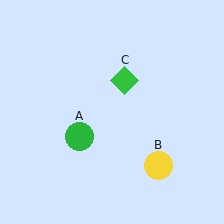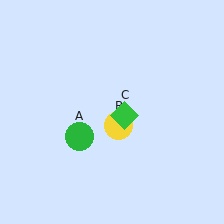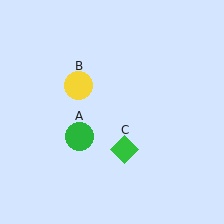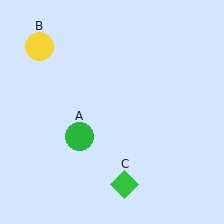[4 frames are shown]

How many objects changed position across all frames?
2 objects changed position: yellow circle (object B), green diamond (object C).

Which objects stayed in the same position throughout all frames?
Green circle (object A) remained stationary.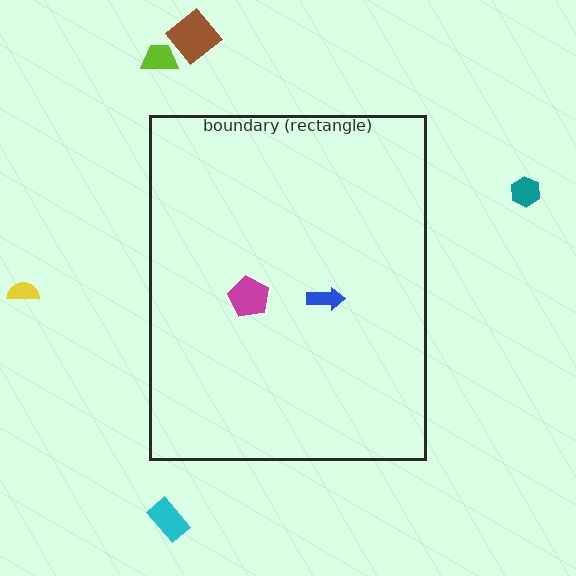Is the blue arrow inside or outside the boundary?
Inside.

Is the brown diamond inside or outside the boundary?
Outside.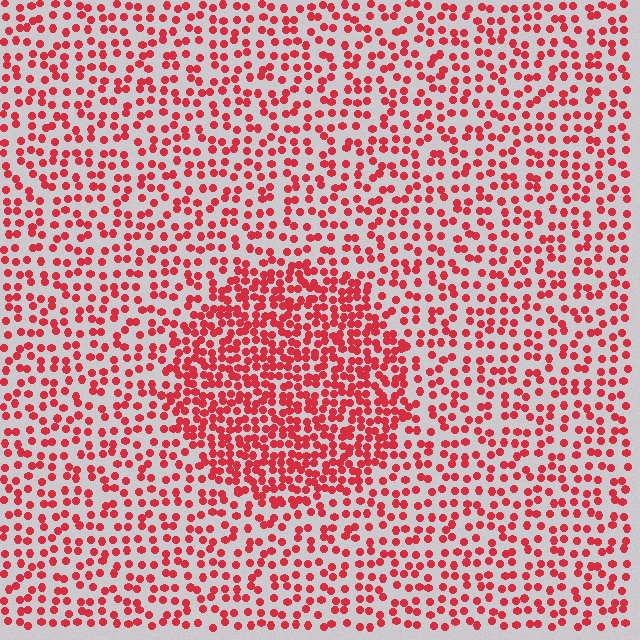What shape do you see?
I see a circle.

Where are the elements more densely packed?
The elements are more densely packed inside the circle boundary.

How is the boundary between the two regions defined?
The boundary is defined by a change in element density (approximately 2.0x ratio). All elements are the same color, size, and shape.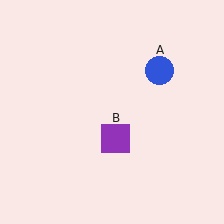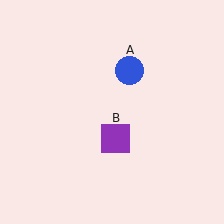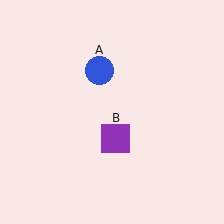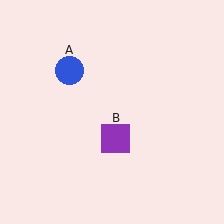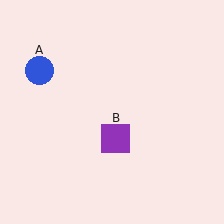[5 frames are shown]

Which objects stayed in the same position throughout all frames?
Purple square (object B) remained stationary.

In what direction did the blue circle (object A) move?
The blue circle (object A) moved left.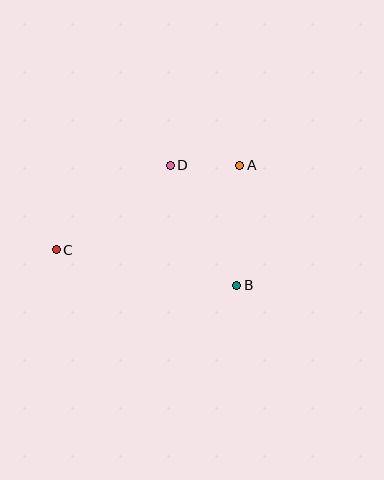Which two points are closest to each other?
Points A and D are closest to each other.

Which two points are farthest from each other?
Points A and C are farthest from each other.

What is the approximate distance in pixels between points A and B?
The distance between A and B is approximately 120 pixels.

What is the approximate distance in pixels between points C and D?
The distance between C and D is approximately 142 pixels.